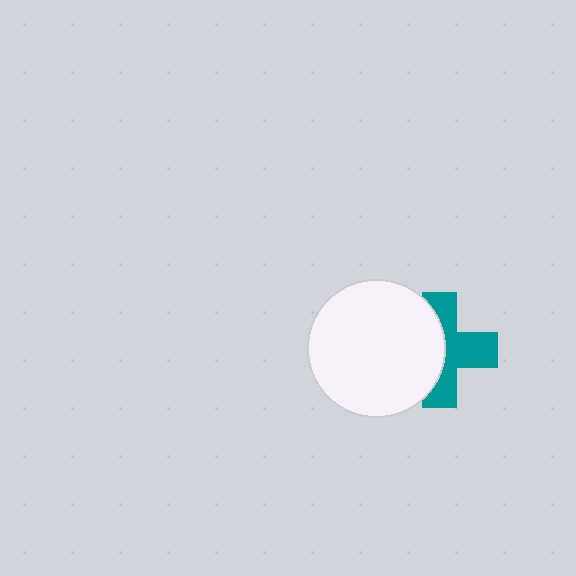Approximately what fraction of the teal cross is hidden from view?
Roughly 46% of the teal cross is hidden behind the white circle.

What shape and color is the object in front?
The object in front is a white circle.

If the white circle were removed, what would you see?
You would see the complete teal cross.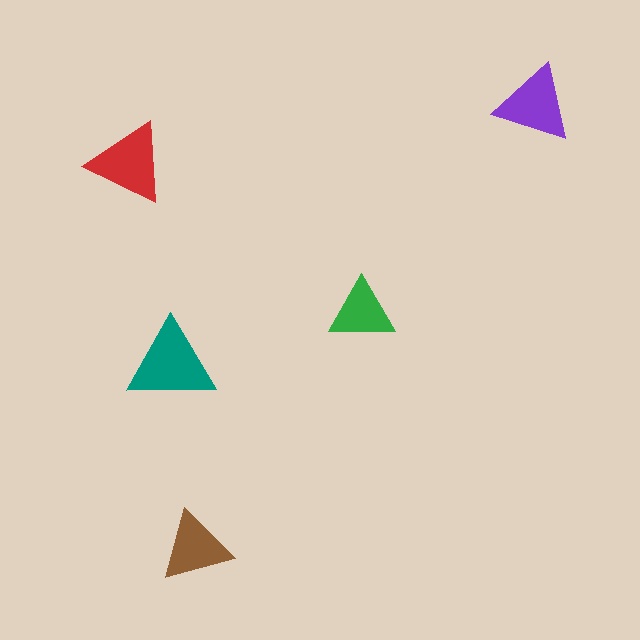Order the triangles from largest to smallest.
the teal one, the red one, the purple one, the brown one, the green one.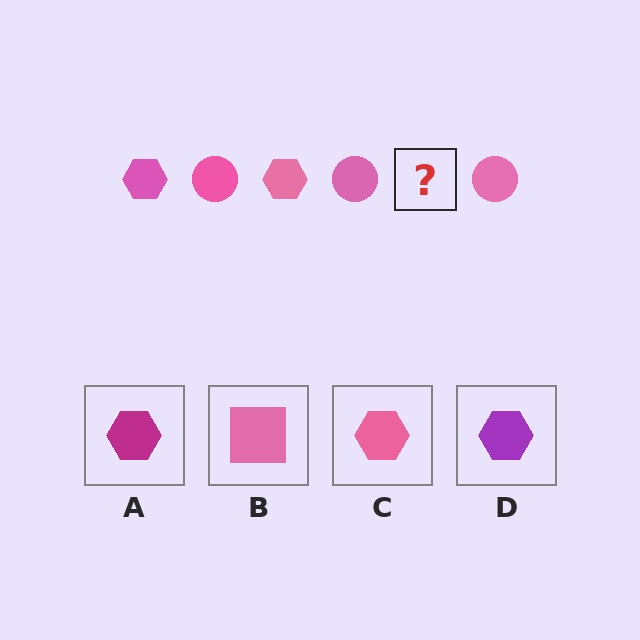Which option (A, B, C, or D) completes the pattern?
C.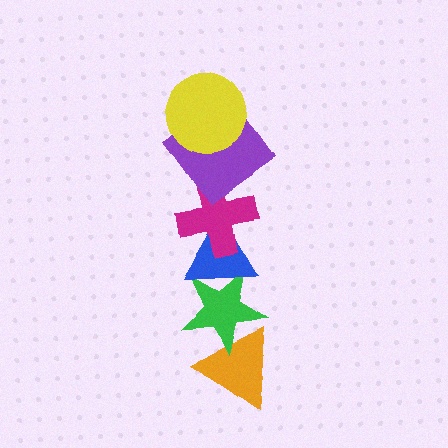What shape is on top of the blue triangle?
The magenta cross is on top of the blue triangle.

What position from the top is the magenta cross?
The magenta cross is 3rd from the top.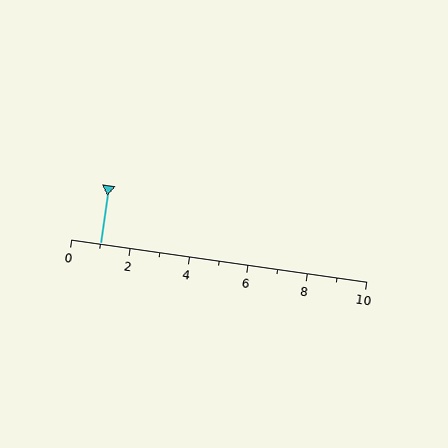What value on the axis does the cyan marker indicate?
The marker indicates approximately 1.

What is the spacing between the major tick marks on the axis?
The major ticks are spaced 2 apart.